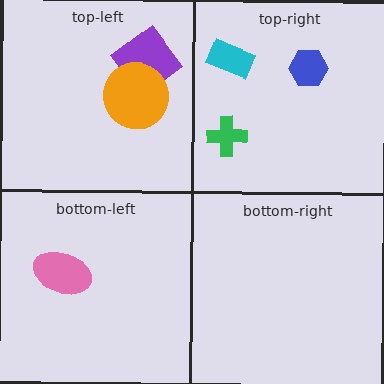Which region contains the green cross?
The top-right region.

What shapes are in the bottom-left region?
The pink ellipse.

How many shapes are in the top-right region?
3.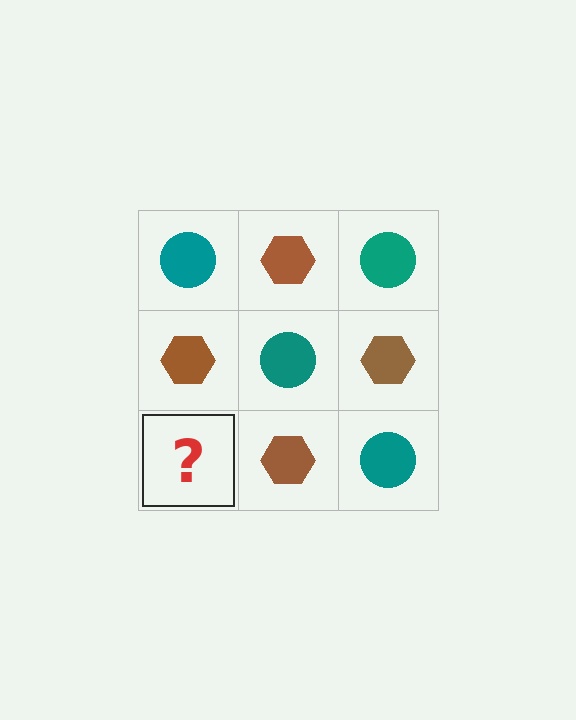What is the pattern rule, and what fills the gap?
The rule is that it alternates teal circle and brown hexagon in a checkerboard pattern. The gap should be filled with a teal circle.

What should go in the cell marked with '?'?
The missing cell should contain a teal circle.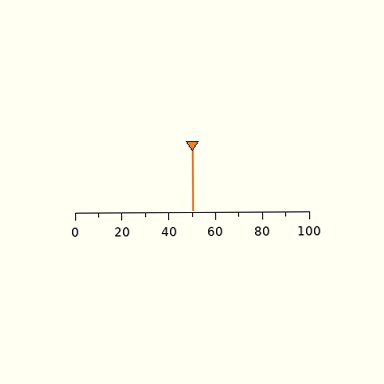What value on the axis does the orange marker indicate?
The marker indicates approximately 50.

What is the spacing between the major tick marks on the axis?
The major ticks are spaced 20 apart.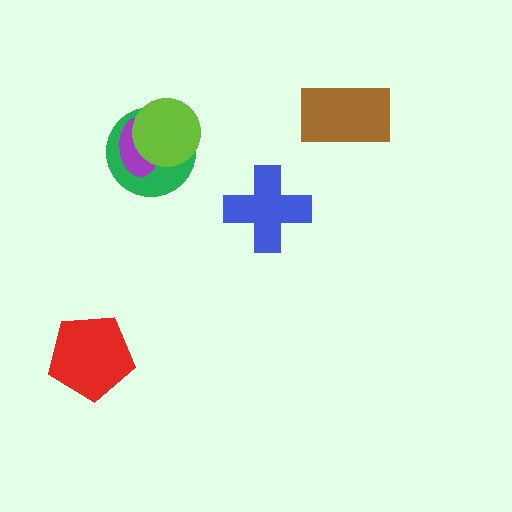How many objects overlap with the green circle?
2 objects overlap with the green circle.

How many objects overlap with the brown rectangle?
0 objects overlap with the brown rectangle.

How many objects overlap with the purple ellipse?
2 objects overlap with the purple ellipse.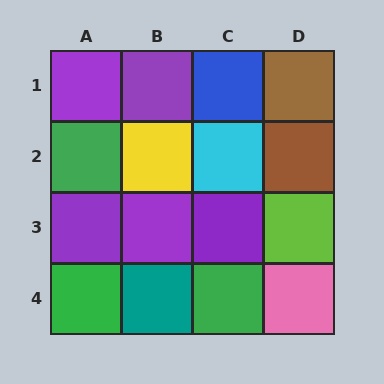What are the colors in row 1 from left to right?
Purple, purple, blue, brown.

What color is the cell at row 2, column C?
Cyan.